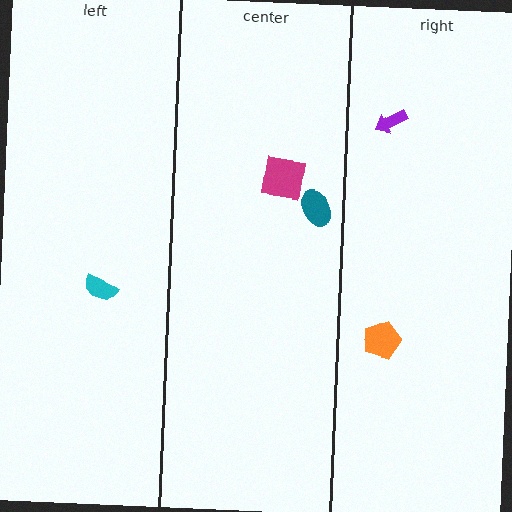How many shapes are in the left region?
1.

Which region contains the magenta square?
The center region.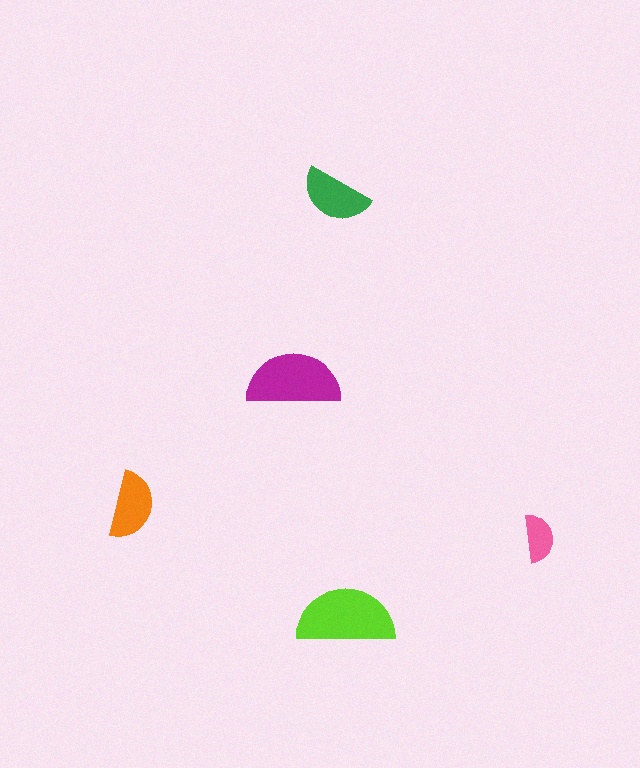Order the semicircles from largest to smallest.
the lime one, the magenta one, the green one, the orange one, the pink one.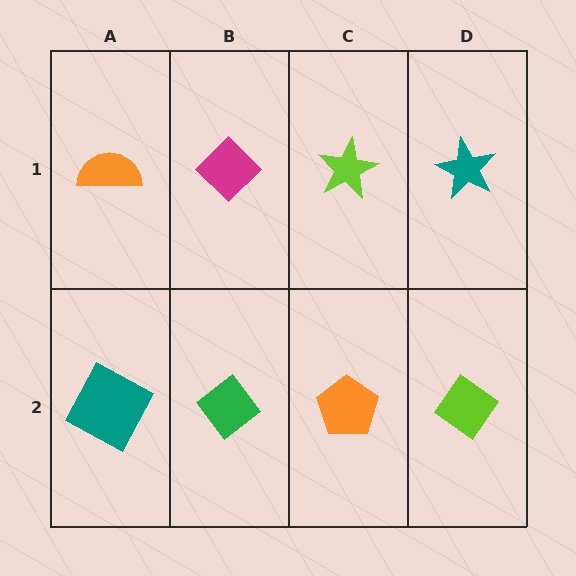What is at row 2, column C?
An orange pentagon.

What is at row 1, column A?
An orange semicircle.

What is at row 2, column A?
A teal square.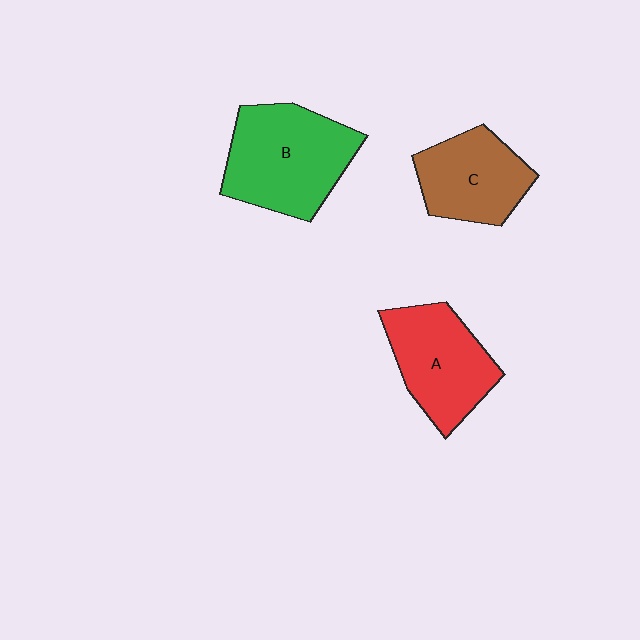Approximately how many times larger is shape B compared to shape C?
Approximately 1.4 times.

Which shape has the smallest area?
Shape C (brown).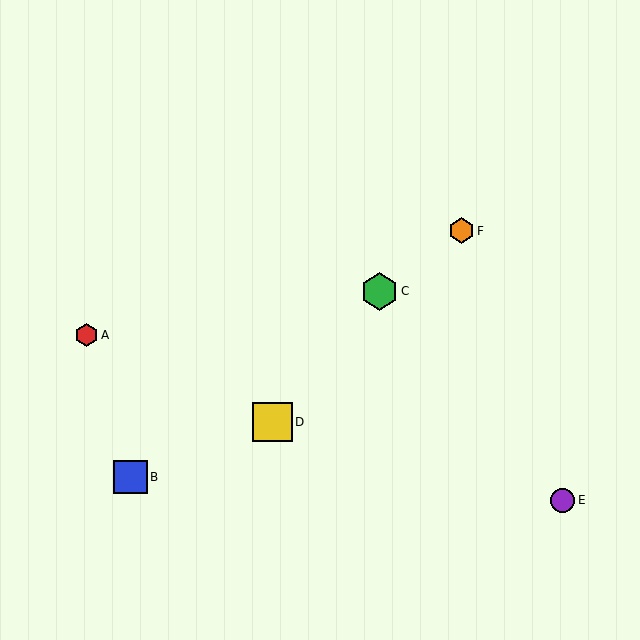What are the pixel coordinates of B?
Object B is at (131, 477).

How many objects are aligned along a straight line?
3 objects (B, C, F) are aligned along a straight line.